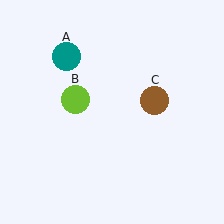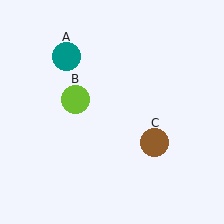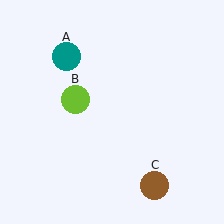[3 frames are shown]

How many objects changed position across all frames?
1 object changed position: brown circle (object C).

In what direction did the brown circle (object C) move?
The brown circle (object C) moved down.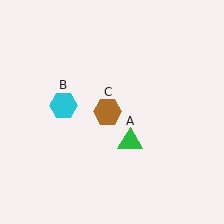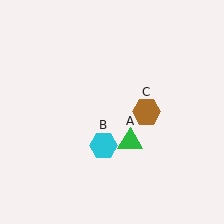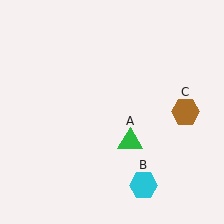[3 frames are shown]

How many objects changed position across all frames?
2 objects changed position: cyan hexagon (object B), brown hexagon (object C).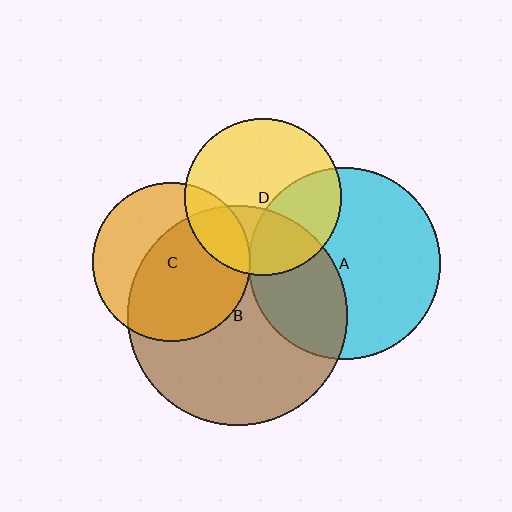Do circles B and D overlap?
Yes.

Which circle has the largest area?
Circle B (brown).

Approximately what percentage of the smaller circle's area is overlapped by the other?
Approximately 35%.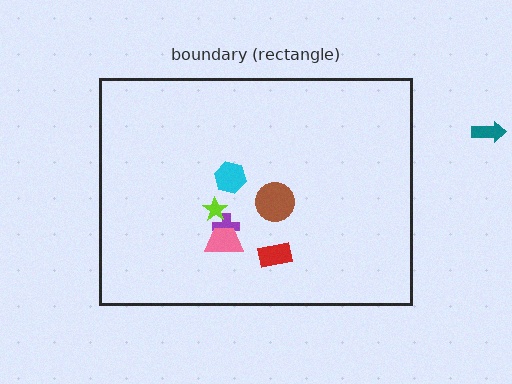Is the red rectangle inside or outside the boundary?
Inside.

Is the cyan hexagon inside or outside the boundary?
Inside.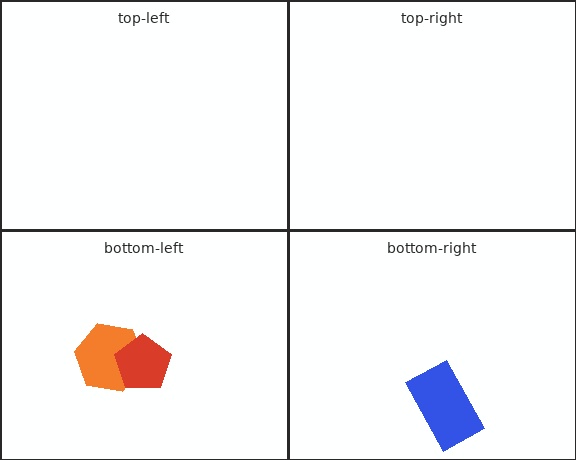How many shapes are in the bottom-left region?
2.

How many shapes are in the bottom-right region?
1.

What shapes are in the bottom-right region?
The blue rectangle.